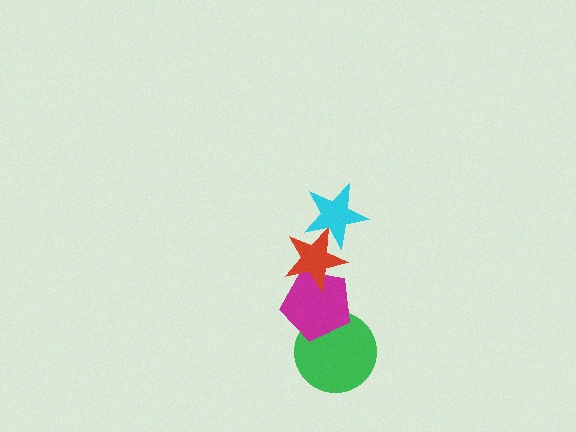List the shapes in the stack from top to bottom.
From top to bottom: the cyan star, the red star, the magenta pentagon, the green circle.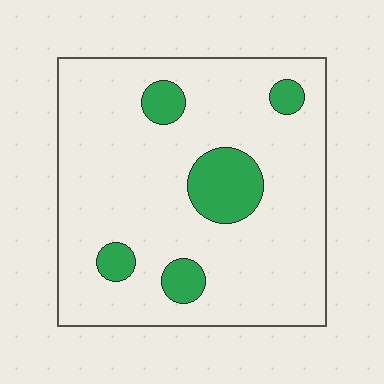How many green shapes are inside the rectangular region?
5.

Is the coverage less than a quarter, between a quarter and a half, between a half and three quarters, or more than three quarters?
Less than a quarter.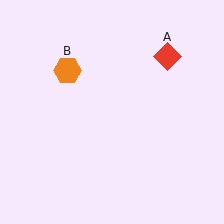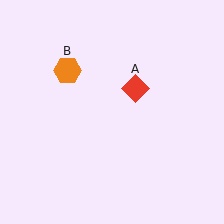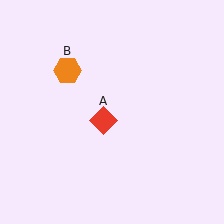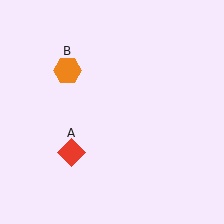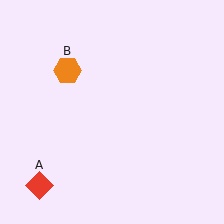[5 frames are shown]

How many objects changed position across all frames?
1 object changed position: red diamond (object A).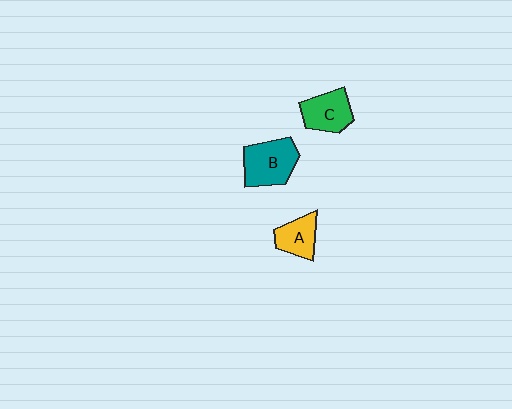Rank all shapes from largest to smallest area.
From largest to smallest: B (teal), C (green), A (yellow).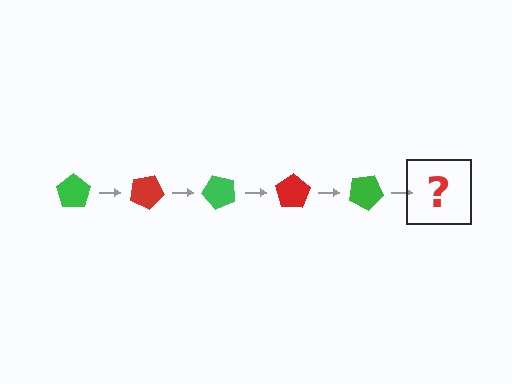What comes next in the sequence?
The next element should be a red pentagon, rotated 125 degrees from the start.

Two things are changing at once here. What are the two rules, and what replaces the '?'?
The two rules are that it rotates 25 degrees each step and the color cycles through green and red. The '?' should be a red pentagon, rotated 125 degrees from the start.